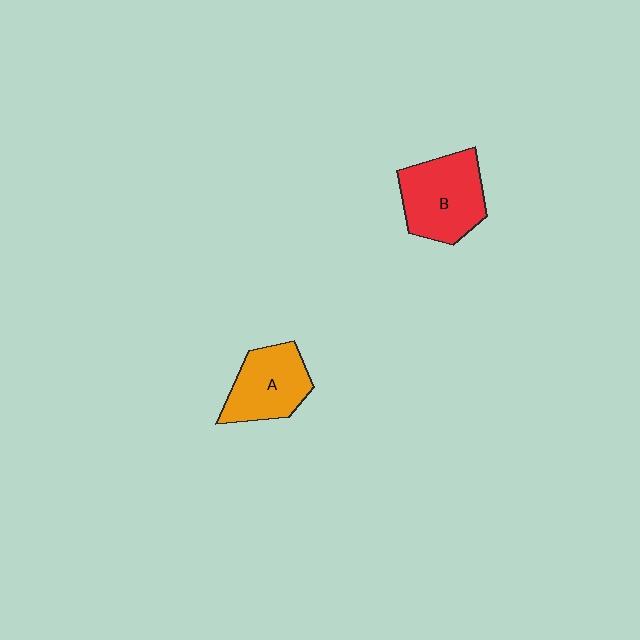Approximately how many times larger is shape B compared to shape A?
Approximately 1.2 times.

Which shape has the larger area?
Shape B (red).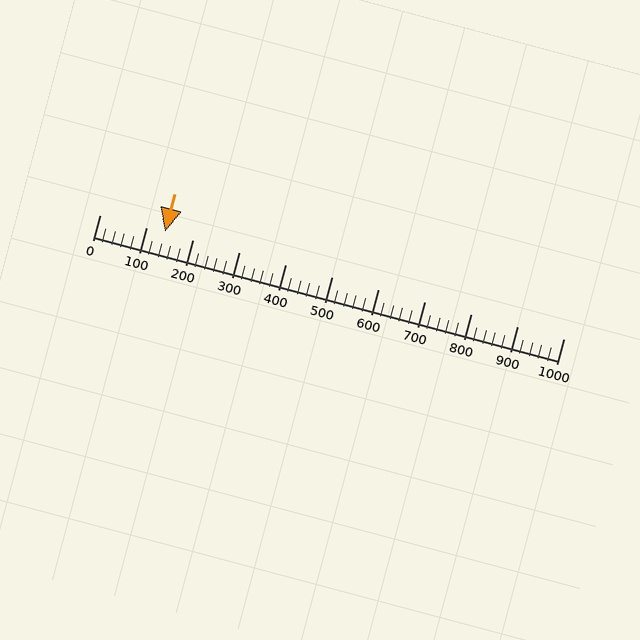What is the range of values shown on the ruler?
The ruler shows values from 0 to 1000.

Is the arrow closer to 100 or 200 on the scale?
The arrow is closer to 100.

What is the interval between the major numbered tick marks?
The major tick marks are spaced 100 units apart.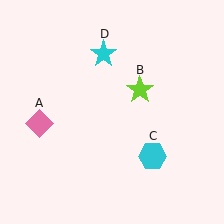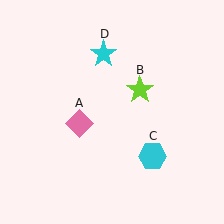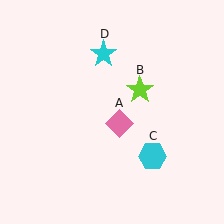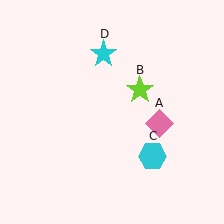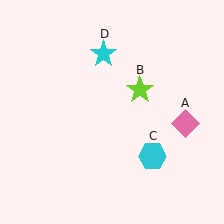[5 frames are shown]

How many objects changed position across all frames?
1 object changed position: pink diamond (object A).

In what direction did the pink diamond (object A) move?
The pink diamond (object A) moved right.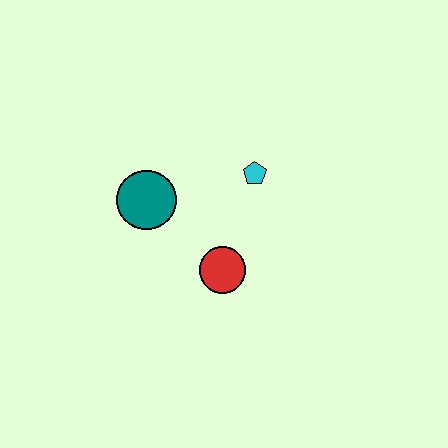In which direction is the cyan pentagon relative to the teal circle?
The cyan pentagon is to the right of the teal circle.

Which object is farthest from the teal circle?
The cyan pentagon is farthest from the teal circle.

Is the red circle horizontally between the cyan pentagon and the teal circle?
Yes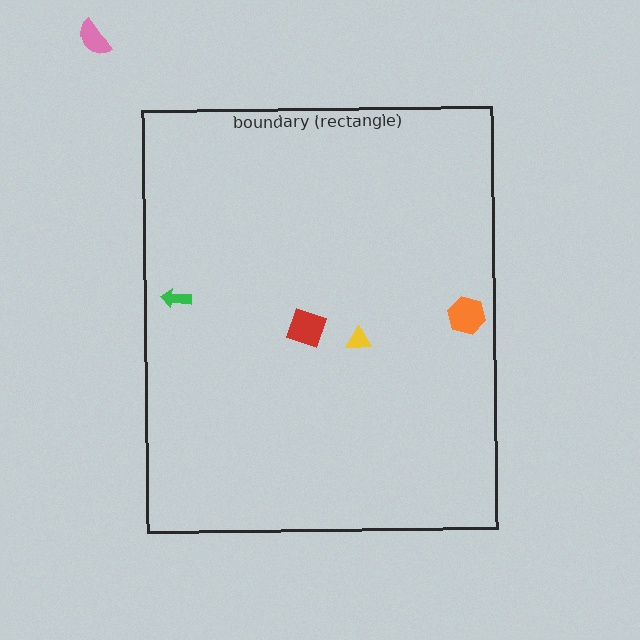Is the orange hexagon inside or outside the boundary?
Inside.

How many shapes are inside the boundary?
4 inside, 1 outside.